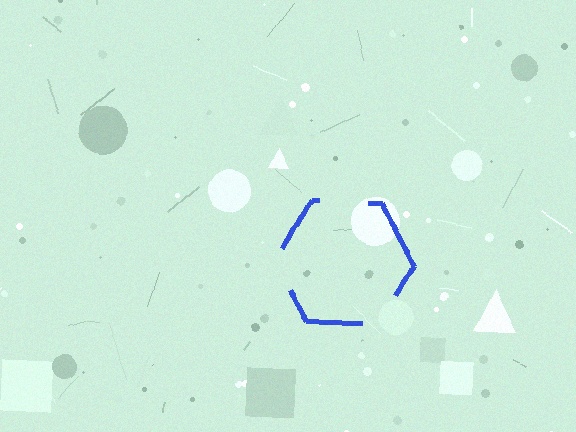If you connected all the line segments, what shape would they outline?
They would outline a hexagon.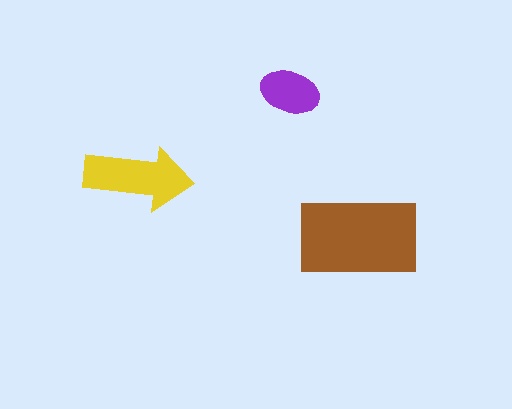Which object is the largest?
The brown rectangle.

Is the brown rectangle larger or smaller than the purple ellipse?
Larger.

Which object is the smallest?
The purple ellipse.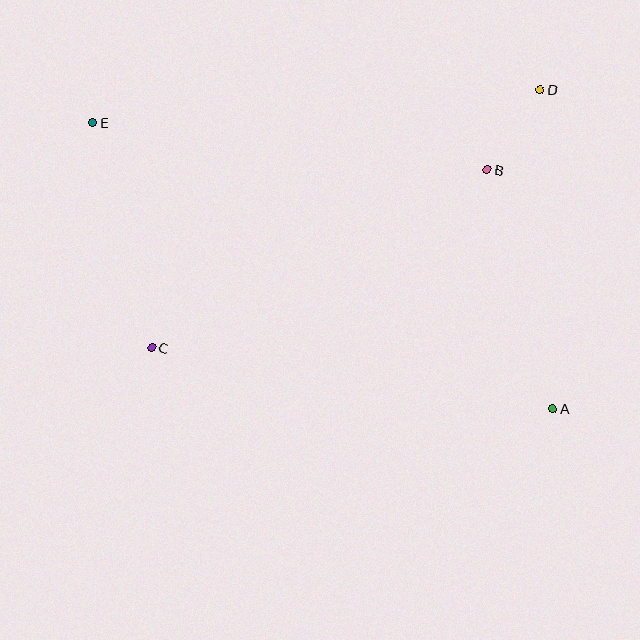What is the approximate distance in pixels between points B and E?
The distance between B and E is approximately 397 pixels.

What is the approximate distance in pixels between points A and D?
The distance between A and D is approximately 319 pixels.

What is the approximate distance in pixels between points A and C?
The distance between A and C is approximately 406 pixels.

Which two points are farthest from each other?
Points A and E are farthest from each other.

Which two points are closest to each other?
Points B and D are closest to each other.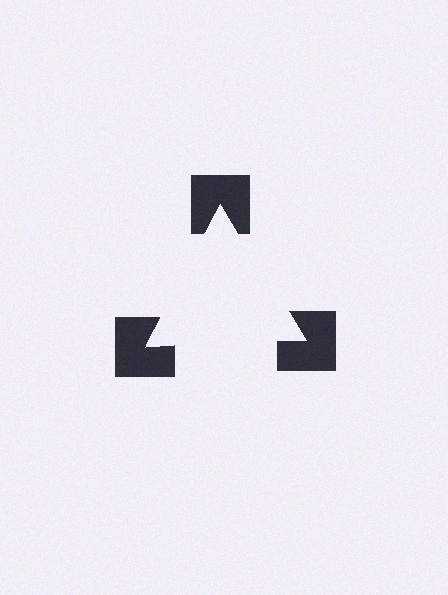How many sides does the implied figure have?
3 sides.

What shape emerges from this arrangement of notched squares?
An illusory triangle — its edges are inferred from the aligned wedge cuts in the notched squares, not physically drawn.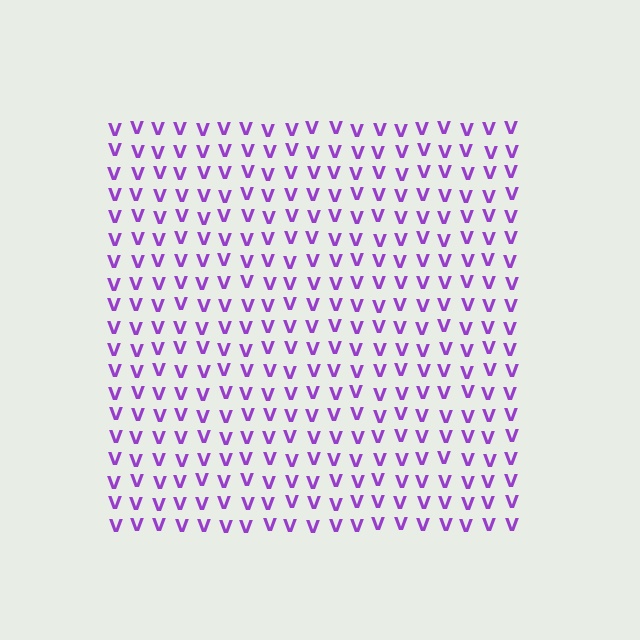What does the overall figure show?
The overall figure shows a square.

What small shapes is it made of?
It is made of small letter V's.